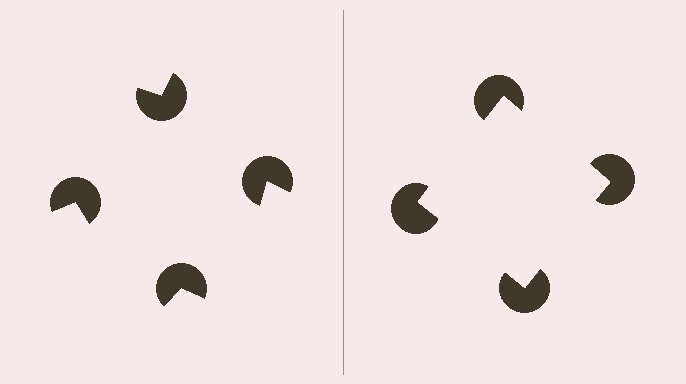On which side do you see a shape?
An illusory square appears on the right side. On the left side the wedge cuts are rotated, so no coherent shape forms.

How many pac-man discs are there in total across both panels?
8 — 4 on each side.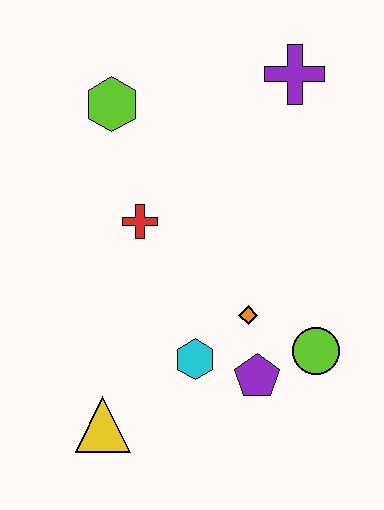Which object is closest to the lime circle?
The purple pentagon is closest to the lime circle.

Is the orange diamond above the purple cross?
No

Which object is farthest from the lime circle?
The lime hexagon is farthest from the lime circle.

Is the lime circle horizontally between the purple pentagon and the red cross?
No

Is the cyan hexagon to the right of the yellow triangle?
Yes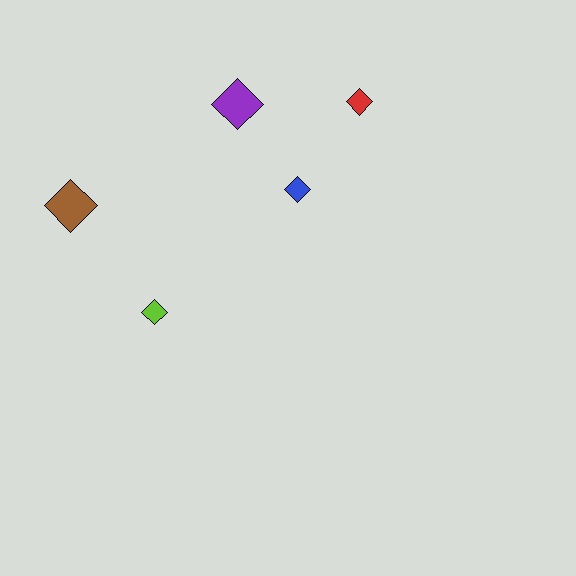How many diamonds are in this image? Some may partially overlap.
There are 5 diamonds.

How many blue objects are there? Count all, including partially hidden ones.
There is 1 blue object.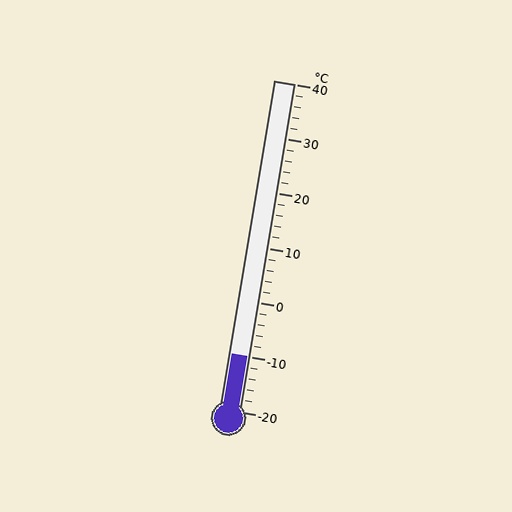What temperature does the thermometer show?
The thermometer shows approximately -10°C.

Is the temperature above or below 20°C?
The temperature is below 20°C.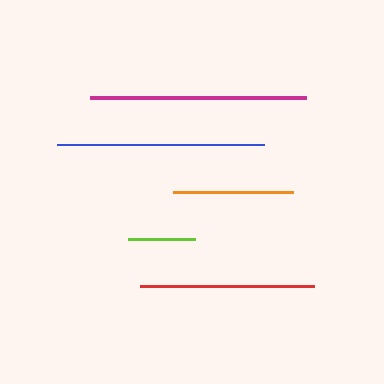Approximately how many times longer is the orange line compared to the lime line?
The orange line is approximately 1.8 times the length of the lime line.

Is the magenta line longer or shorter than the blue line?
The magenta line is longer than the blue line.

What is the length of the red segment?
The red segment is approximately 174 pixels long.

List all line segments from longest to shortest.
From longest to shortest: magenta, blue, red, orange, lime.